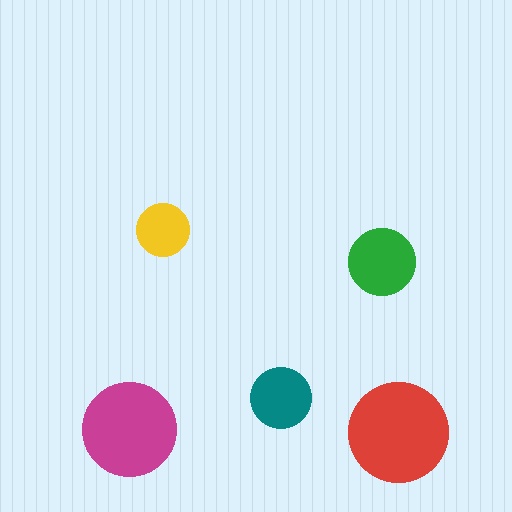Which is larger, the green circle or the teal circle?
The green one.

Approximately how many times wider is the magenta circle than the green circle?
About 1.5 times wider.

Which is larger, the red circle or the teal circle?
The red one.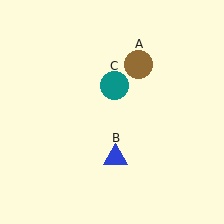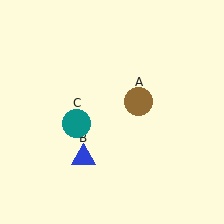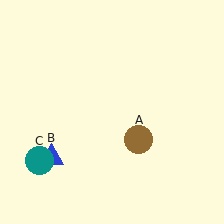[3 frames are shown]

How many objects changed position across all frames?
3 objects changed position: brown circle (object A), blue triangle (object B), teal circle (object C).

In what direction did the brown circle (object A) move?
The brown circle (object A) moved down.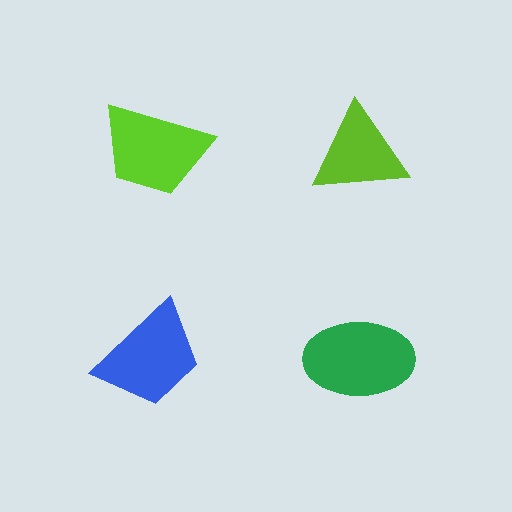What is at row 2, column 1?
A blue trapezoid.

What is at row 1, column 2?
A lime triangle.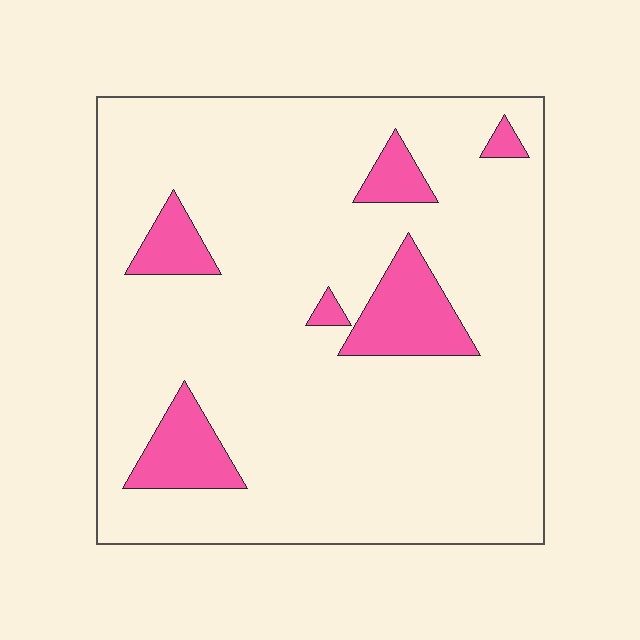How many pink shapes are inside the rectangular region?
6.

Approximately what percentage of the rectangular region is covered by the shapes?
Approximately 15%.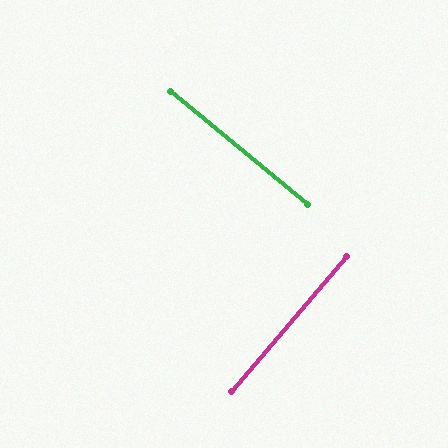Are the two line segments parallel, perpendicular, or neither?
Perpendicular — they meet at approximately 89°.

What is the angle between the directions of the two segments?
Approximately 89 degrees.